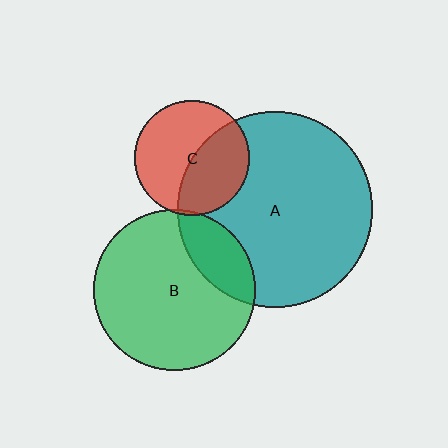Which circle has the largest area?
Circle A (teal).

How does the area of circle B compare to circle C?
Approximately 2.0 times.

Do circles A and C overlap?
Yes.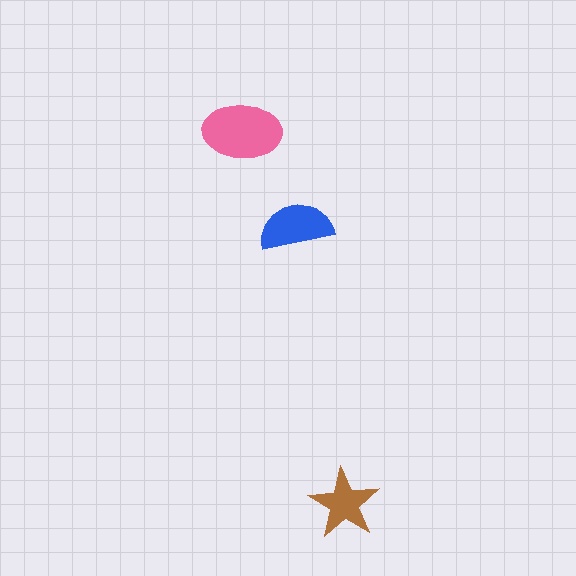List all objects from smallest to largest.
The brown star, the blue semicircle, the pink ellipse.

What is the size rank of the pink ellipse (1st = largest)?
1st.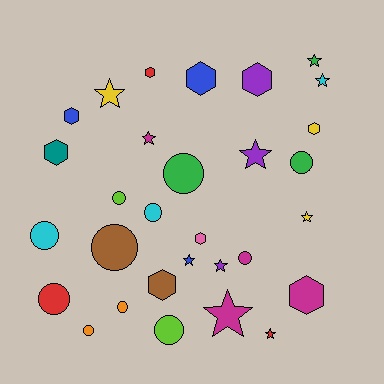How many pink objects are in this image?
There is 1 pink object.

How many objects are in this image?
There are 30 objects.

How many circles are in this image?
There are 11 circles.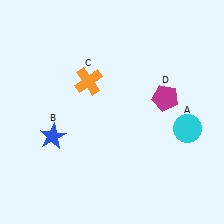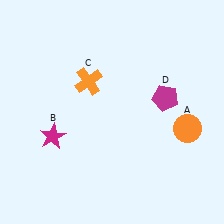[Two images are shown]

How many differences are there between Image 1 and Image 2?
There are 2 differences between the two images.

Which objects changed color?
A changed from cyan to orange. B changed from blue to magenta.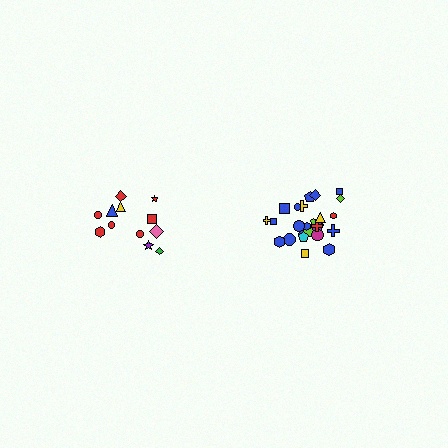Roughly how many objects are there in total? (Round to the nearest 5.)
Roughly 35 objects in total.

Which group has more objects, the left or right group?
The right group.